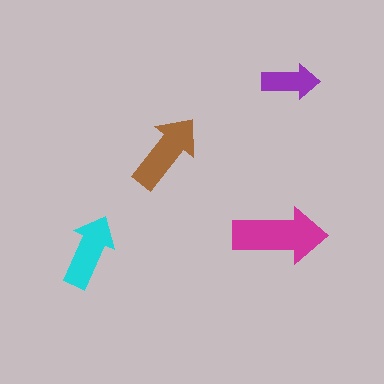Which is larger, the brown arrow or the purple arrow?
The brown one.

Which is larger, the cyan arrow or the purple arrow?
The cyan one.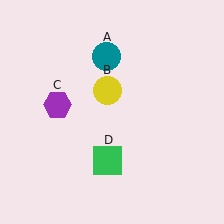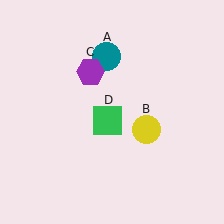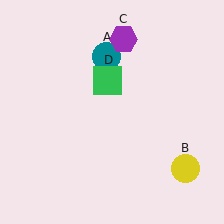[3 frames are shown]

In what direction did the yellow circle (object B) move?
The yellow circle (object B) moved down and to the right.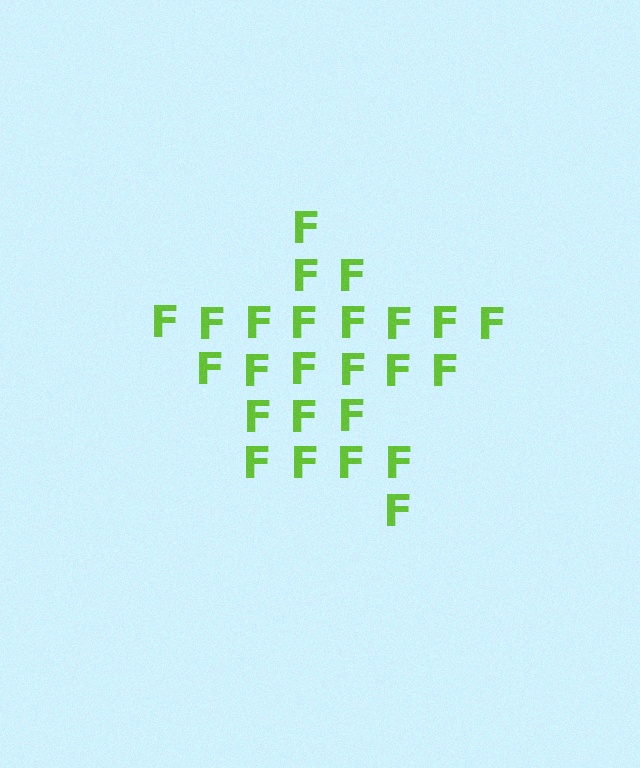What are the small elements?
The small elements are letter F's.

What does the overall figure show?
The overall figure shows a star.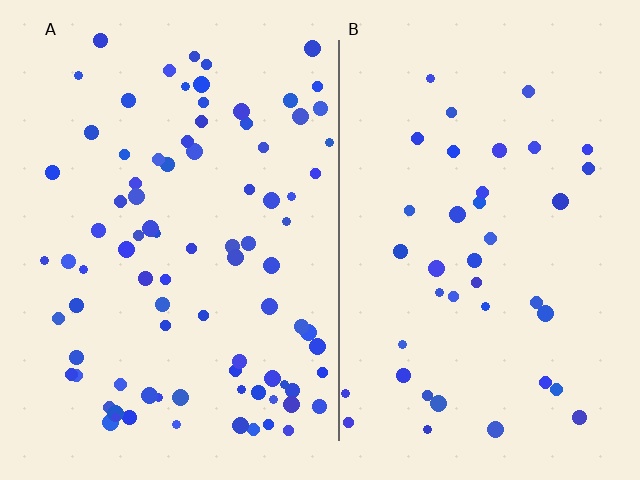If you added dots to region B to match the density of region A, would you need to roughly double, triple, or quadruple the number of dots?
Approximately double.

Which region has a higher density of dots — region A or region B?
A (the left).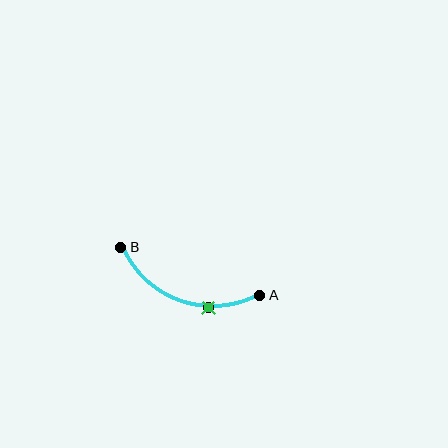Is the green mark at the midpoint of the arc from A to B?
No. The green mark lies on the arc but is closer to endpoint A. The arc midpoint would be at the point on the curve equidistant along the arc from both A and B.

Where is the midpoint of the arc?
The arc midpoint is the point on the curve farthest from the straight line joining A and B. It sits below that line.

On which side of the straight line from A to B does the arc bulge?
The arc bulges below the straight line connecting A and B.